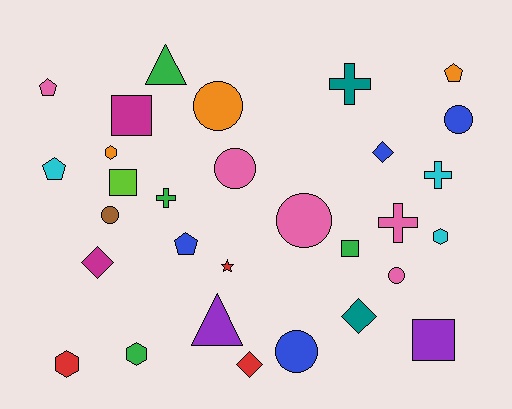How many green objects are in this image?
There are 4 green objects.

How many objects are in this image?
There are 30 objects.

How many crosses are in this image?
There are 4 crosses.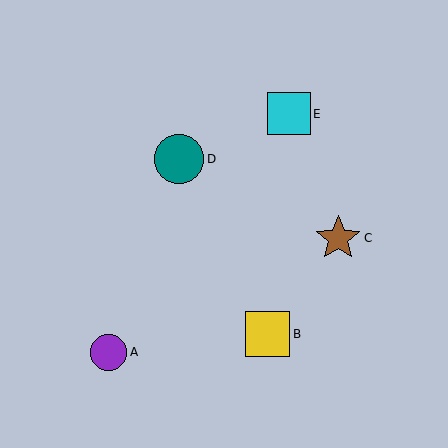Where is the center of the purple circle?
The center of the purple circle is at (109, 352).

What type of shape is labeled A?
Shape A is a purple circle.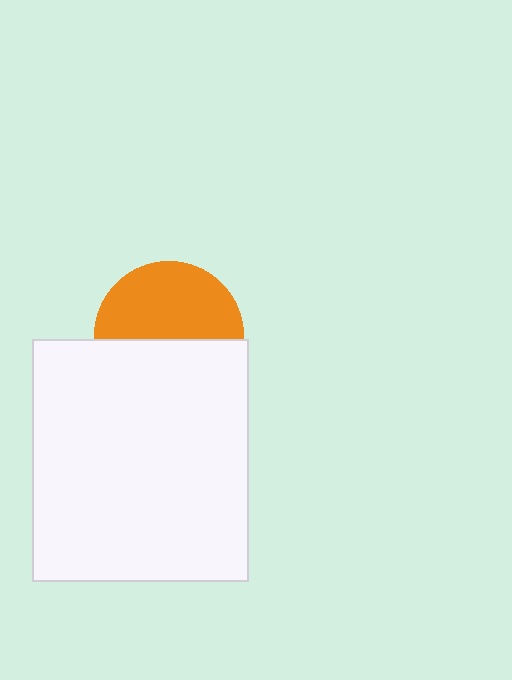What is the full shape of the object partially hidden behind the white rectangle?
The partially hidden object is an orange circle.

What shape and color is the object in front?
The object in front is a white rectangle.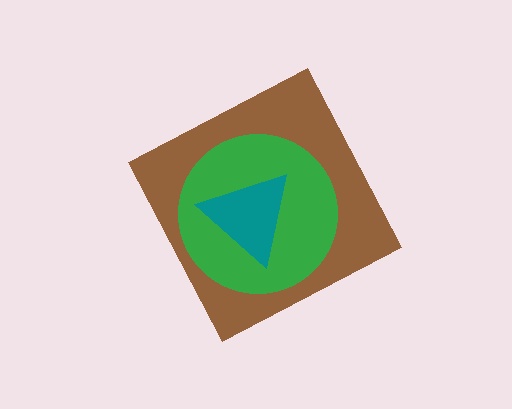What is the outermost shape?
The brown diamond.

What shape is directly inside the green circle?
The teal triangle.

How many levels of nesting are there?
3.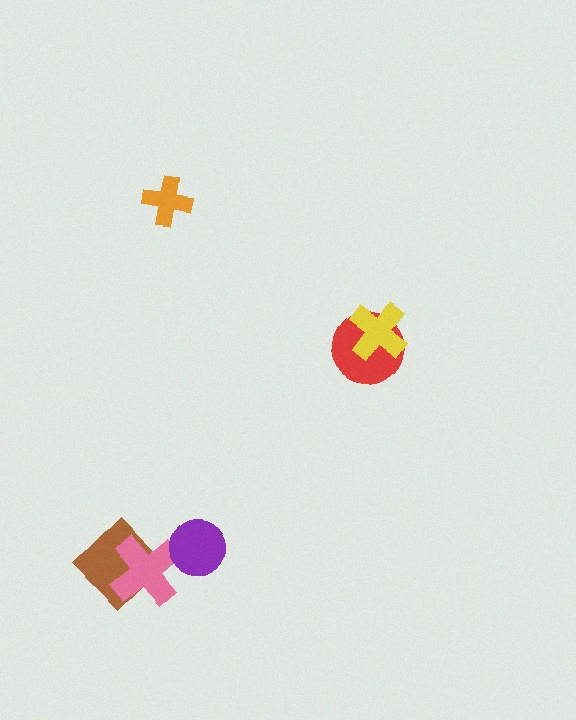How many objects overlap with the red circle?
1 object overlaps with the red circle.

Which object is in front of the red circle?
The yellow cross is in front of the red circle.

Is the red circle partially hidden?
Yes, it is partially covered by another shape.